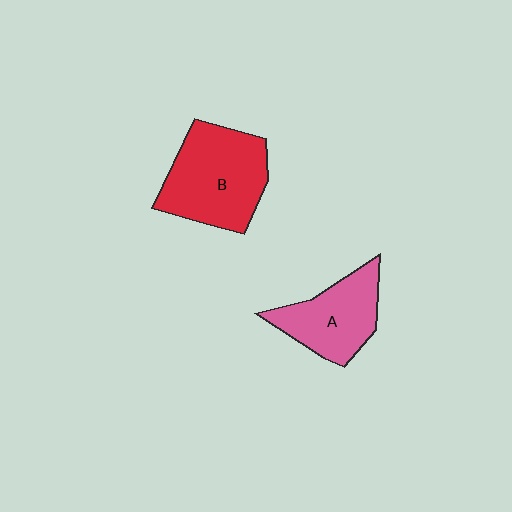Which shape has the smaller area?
Shape A (pink).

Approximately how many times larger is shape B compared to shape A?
Approximately 1.4 times.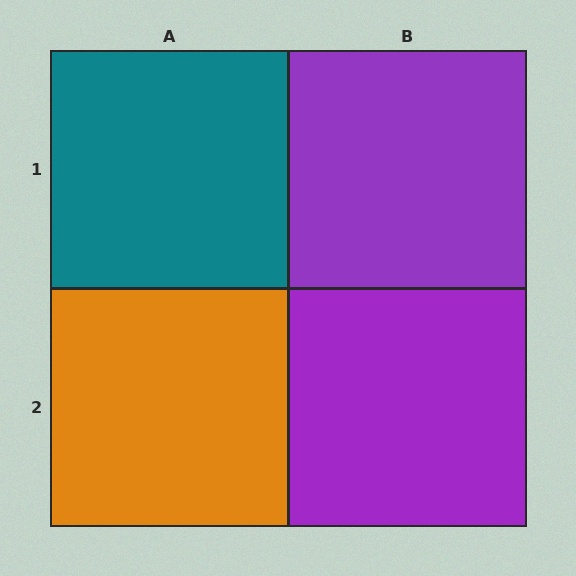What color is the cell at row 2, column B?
Purple.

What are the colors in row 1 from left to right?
Teal, purple.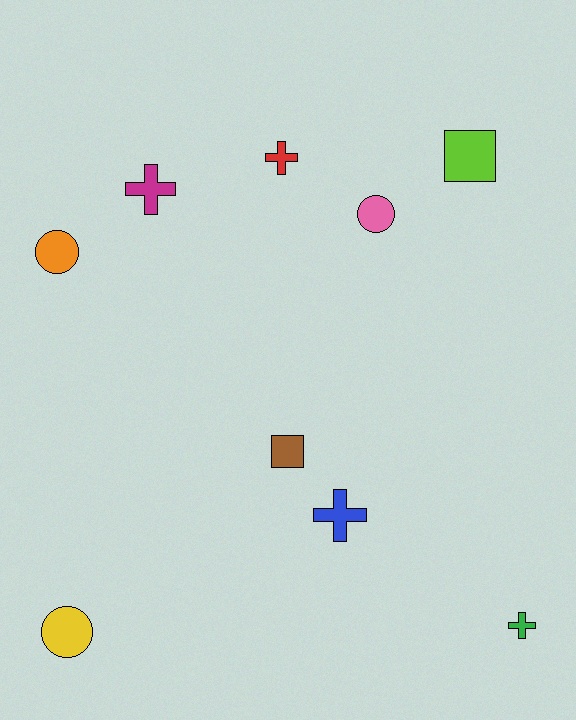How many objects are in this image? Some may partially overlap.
There are 9 objects.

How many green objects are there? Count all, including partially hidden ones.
There is 1 green object.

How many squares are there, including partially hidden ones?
There are 2 squares.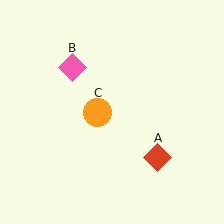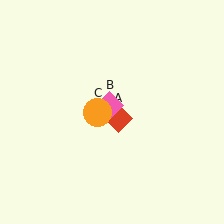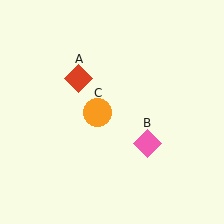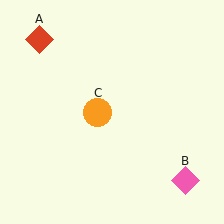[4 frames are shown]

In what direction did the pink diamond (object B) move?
The pink diamond (object B) moved down and to the right.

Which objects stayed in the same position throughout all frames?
Orange circle (object C) remained stationary.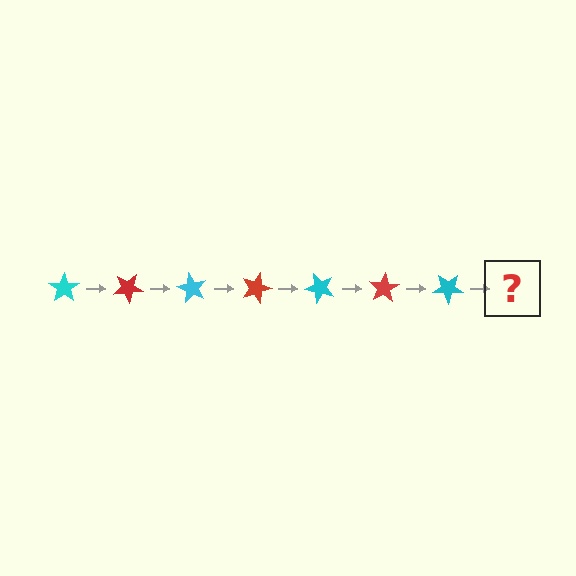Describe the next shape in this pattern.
It should be a red star, rotated 210 degrees from the start.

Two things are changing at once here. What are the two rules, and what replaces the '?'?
The two rules are that it rotates 30 degrees each step and the color cycles through cyan and red. The '?' should be a red star, rotated 210 degrees from the start.